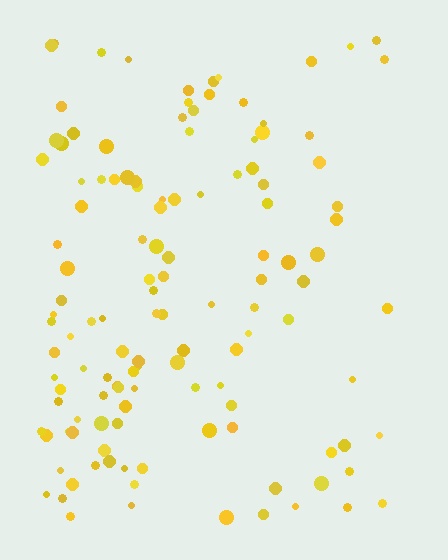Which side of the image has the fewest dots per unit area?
The right.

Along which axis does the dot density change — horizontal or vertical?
Horizontal.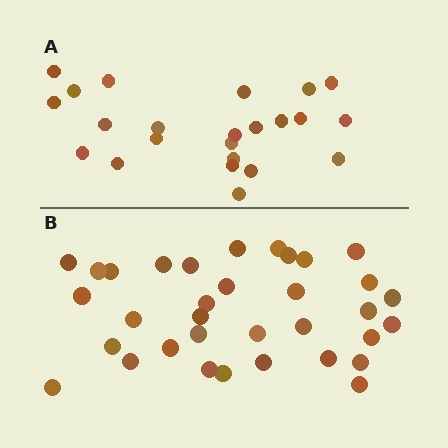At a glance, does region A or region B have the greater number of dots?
Region B (the bottom region) has more dots.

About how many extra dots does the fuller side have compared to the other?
Region B has roughly 12 or so more dots than region A.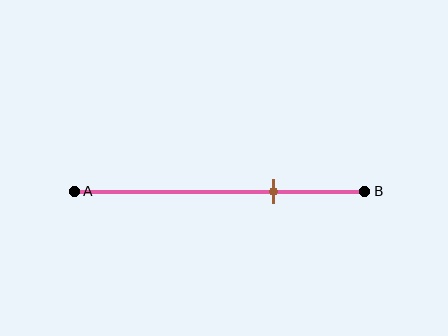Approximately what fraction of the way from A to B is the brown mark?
The brown mark is approximately 70% of the way from A to B.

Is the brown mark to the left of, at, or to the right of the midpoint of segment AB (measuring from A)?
The brown mark is to the right of the midpoint of segment AB.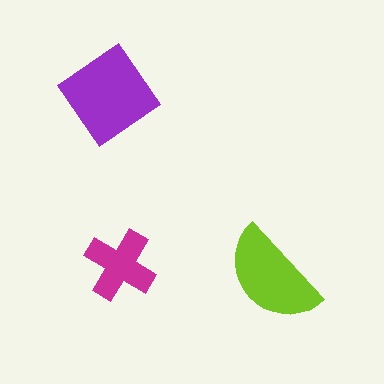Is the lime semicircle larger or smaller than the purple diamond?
Smaller.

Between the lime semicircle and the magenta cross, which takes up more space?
The lime semicircle.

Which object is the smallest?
The magenta cross.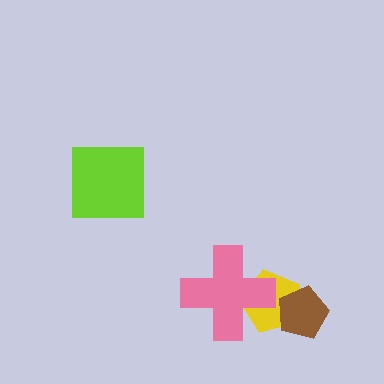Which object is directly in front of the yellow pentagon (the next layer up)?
The brown pentagon is directly in front of the yellow pentagon.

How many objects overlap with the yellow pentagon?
2 objects overlap with the yellow pentagon.